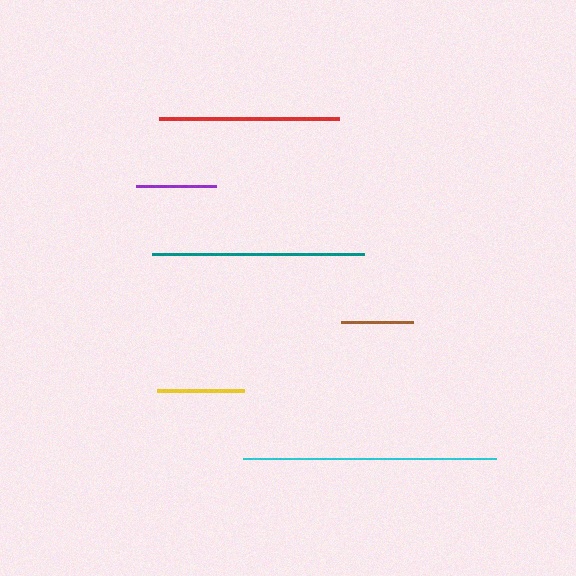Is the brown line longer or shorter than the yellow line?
The yellow line is longer than the brown line.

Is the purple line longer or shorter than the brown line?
The purple line is longer than the brown line.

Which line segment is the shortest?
The brown line is the shortest at approximately 72 pixels.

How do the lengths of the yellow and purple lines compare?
The yellow and purple lines are approximately the same length.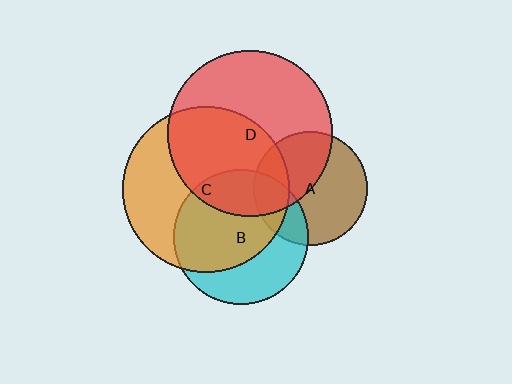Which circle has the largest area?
Circle C (orange).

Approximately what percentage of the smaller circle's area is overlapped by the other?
Approximately 20%.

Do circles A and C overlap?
Yes.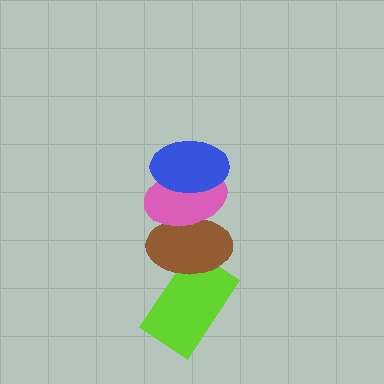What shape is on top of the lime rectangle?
The brown ellipse is on top of the lime rectangle.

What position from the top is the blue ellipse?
The blue ellipse is 1st from the top.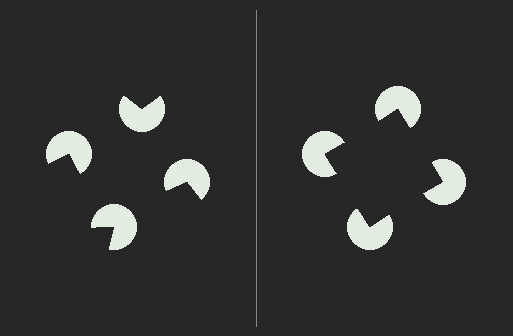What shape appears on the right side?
An illusory square.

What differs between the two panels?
The pac-man discs are positioned identically on both sides; only the wedge orientations differ. On the right they align to a square; on the left they are misaligned.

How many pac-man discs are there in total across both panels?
8 — 4 on each side.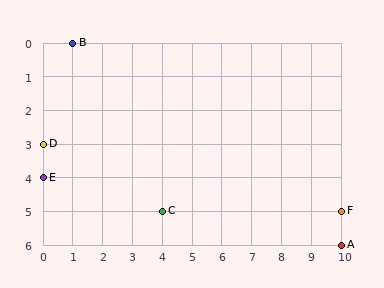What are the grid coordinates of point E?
Point E is at grid coordinates (0, 4).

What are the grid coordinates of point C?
Point C is at grid coordinates (4, 5).